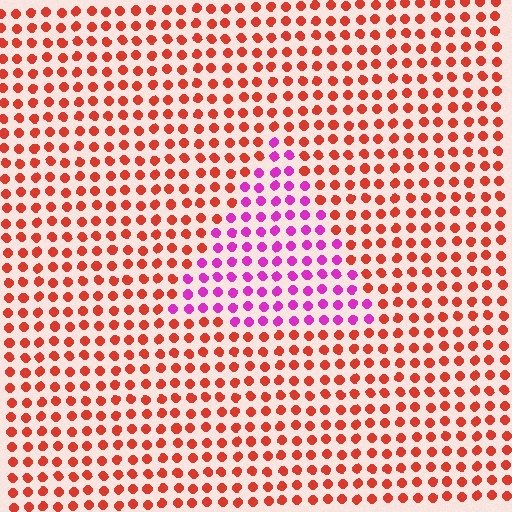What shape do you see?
I see a triangle.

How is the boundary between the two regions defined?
The boundary is defined purely by a slight shift in hue (about 58 degrees). Spacing, size, and orientation are identical on both sides.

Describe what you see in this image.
The image is filled with small red elements in a uniform arrangement. A triangle-shaped region is visible where the elements are tinted to a slightly different hue, forming a subtle color boundary.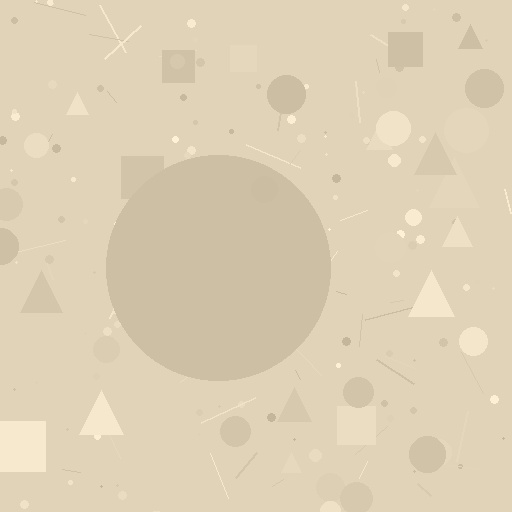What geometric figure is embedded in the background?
A circle is embedded in the background.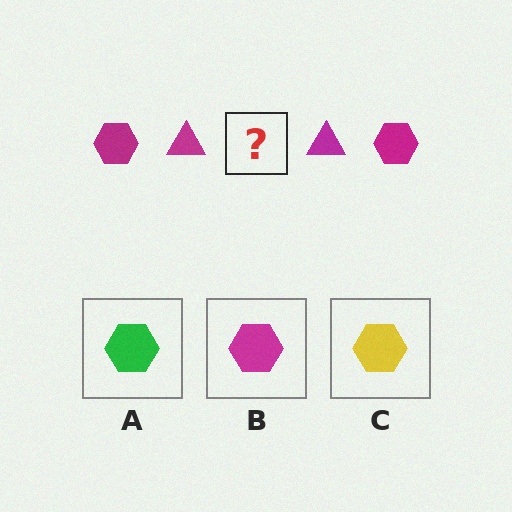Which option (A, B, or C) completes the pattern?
B.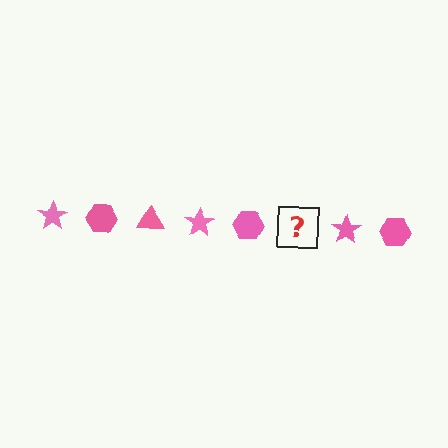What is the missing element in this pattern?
The missing element is a pink triangle.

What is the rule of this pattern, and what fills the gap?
The rule is that the pattern cycles through star, hexagon, triangle shapes in pink. The gap should be filled with a pink triangle.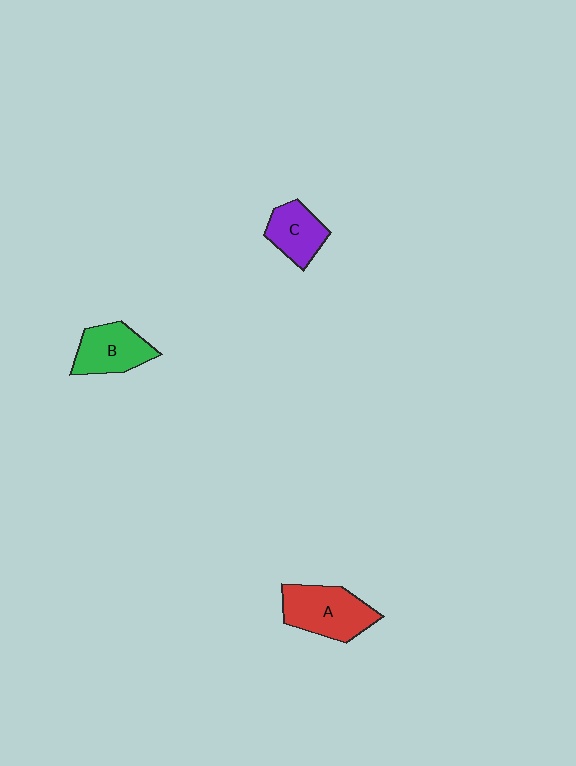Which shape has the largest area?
Shape A (red).